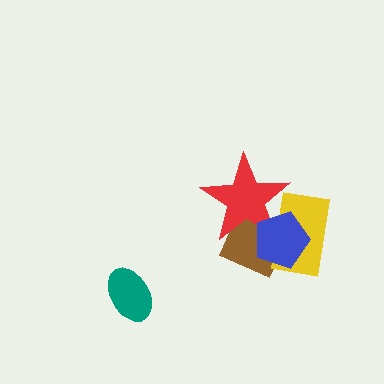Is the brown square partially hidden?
Yes, it is partially covered by another shape.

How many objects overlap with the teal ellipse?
0 objects overlap with the teal ellipse.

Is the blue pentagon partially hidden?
No, no other shape covers it.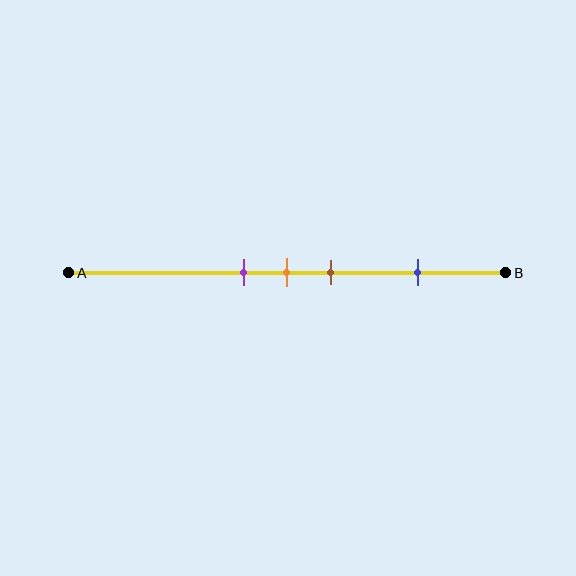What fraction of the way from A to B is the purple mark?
The purple mark is approximately 40% (0.4) of the way from A to B.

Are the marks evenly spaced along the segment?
No, the marks are not evenly spaced.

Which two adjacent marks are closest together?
The purple and orange marks are the closest adjacent pair.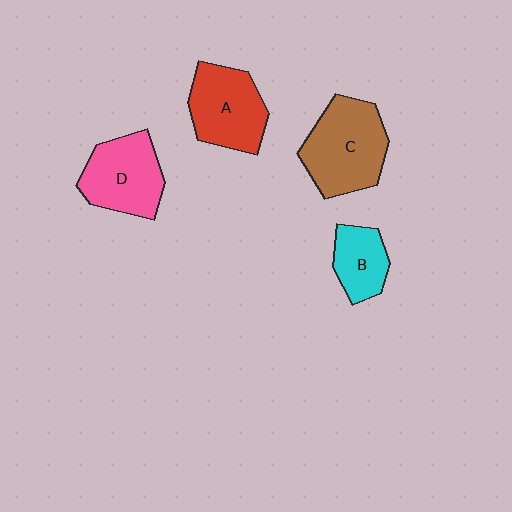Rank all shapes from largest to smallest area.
From largest to smallest: C (brown), A (red), D (pink), B (cyan).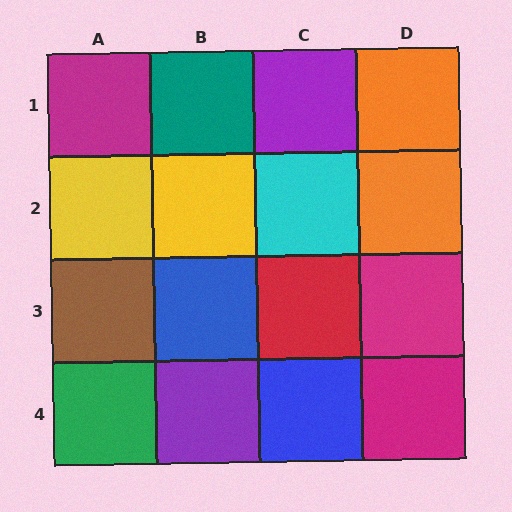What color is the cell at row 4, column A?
Green.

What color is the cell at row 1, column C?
Purple.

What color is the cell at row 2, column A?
Yellow.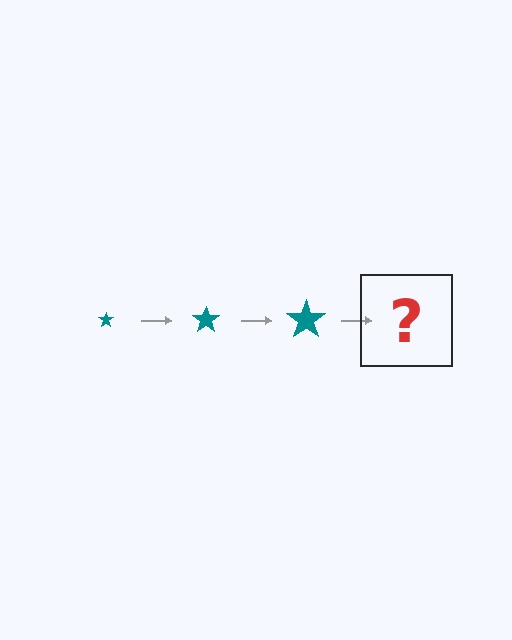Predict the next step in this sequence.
The next step is a teal star, larger than the previous one.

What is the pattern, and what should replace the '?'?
The pattern is that the star gets progressively larger each step. The '?' should be a teal star, larger than the previous one.